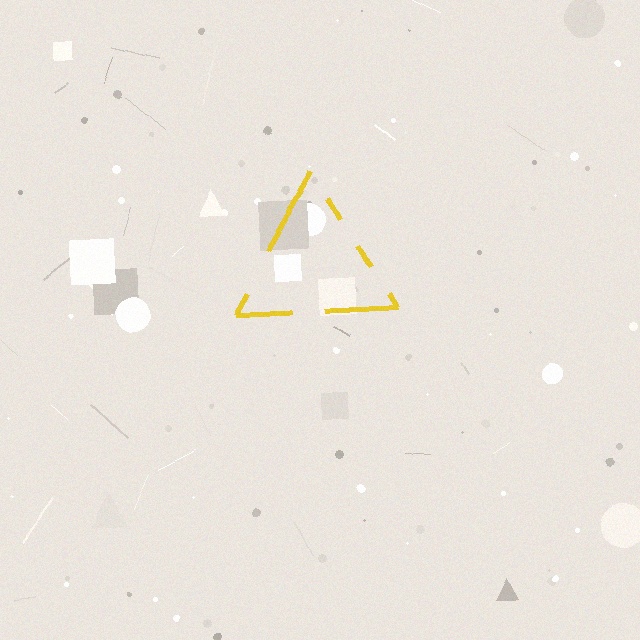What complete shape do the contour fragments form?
The contour fragments form a triangle.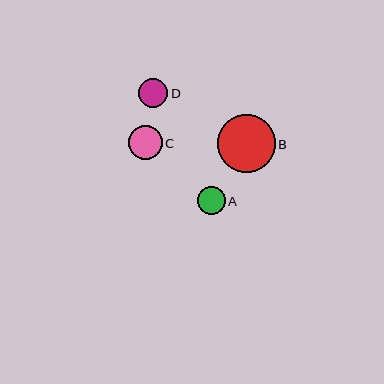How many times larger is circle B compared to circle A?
Circle B is approximately 2.1 times the size of circle A.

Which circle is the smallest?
Circle A is the smallest with a size of approximately 28 pixels.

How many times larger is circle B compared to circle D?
Circle B is approximately 1.9 times the size of circle D.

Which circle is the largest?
Circle B is the largest with a size of approximately 57 pixels.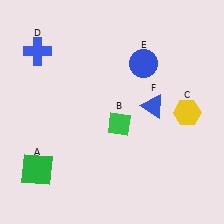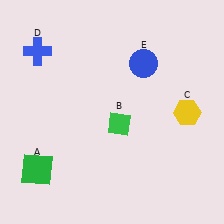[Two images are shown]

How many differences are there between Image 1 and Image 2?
There is 1 difference between the two images.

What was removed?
The blue triangle (F) was removed in Image 2.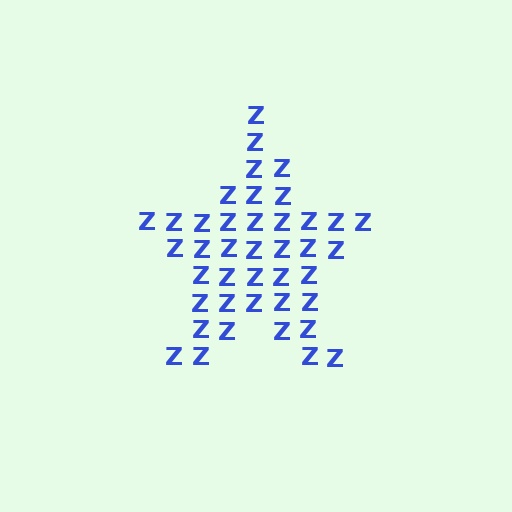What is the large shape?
The large shape is a star.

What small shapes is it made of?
It is made of small letter Z's.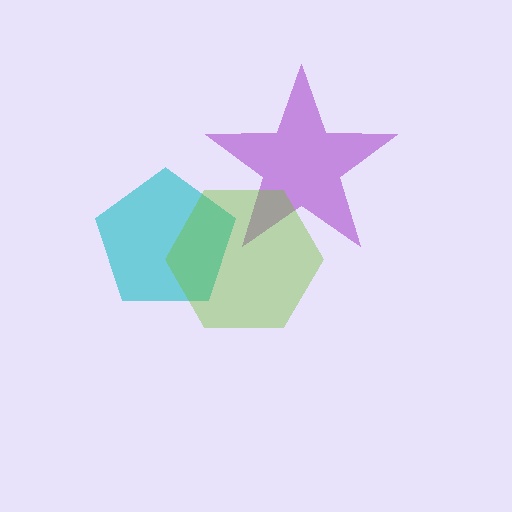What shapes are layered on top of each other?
The layered shapes are: a cyan pentagon, a purple star, a lime hexagon.